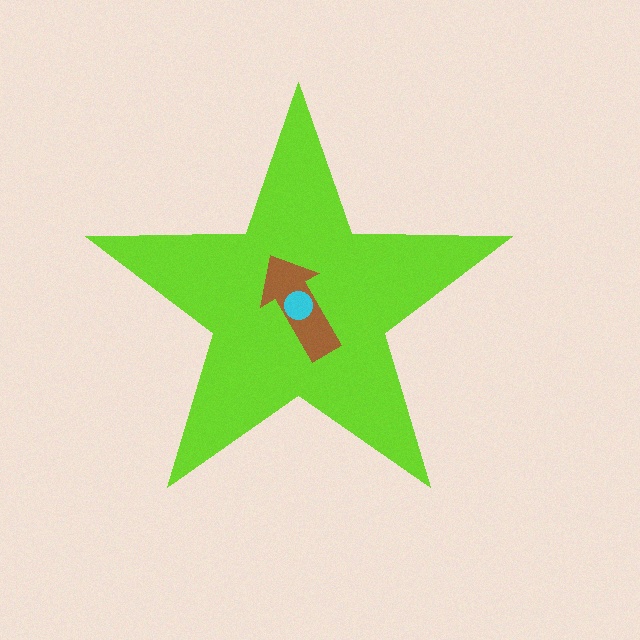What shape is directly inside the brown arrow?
The cyan circle.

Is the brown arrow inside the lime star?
Yes.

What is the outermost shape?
The lime star.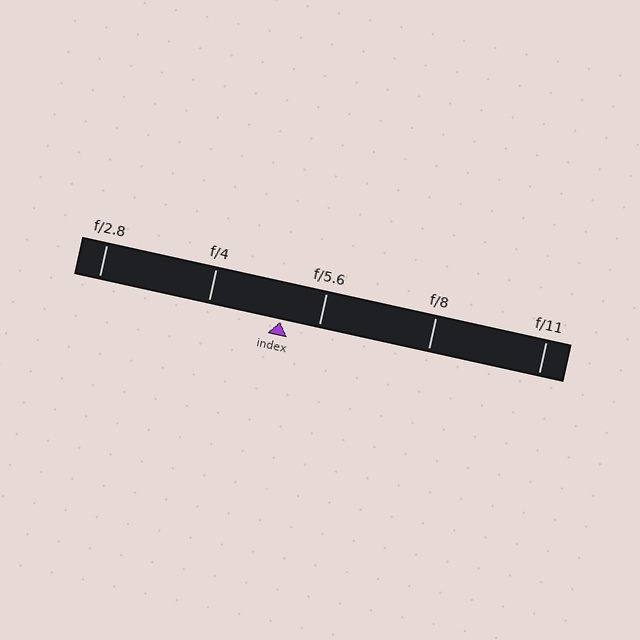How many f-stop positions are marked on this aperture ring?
There are 5 f-stop positions marked.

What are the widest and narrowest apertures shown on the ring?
The widest aperture shown is f/2.8 and the narrowest is f/11.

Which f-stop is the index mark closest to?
The index mark is closest to f/5.6.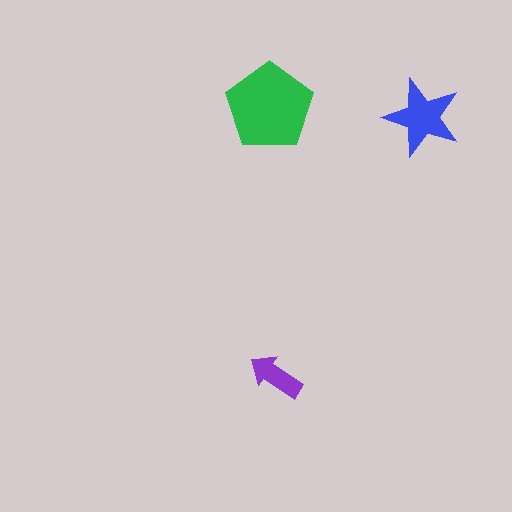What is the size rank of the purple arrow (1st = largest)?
3rd.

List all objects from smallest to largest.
The purple arrow, the blue star, the green pentagon.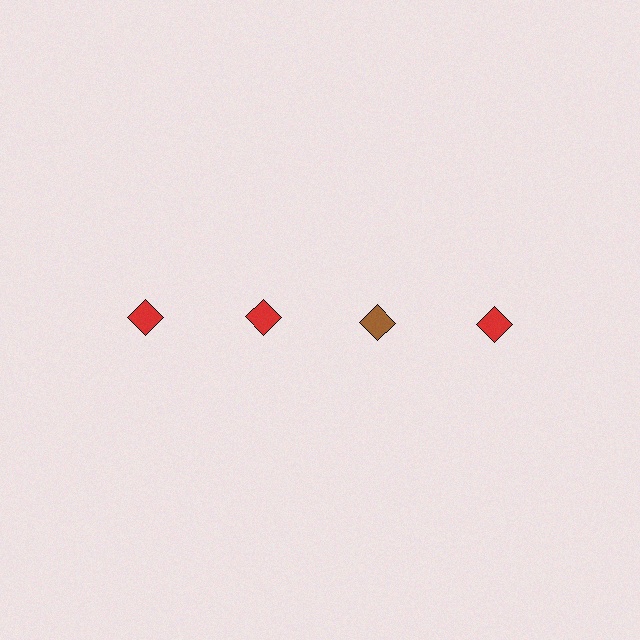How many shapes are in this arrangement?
There are 4 shapes arranged in a grid pattern.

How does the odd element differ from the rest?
It has a different color: brown instead of red.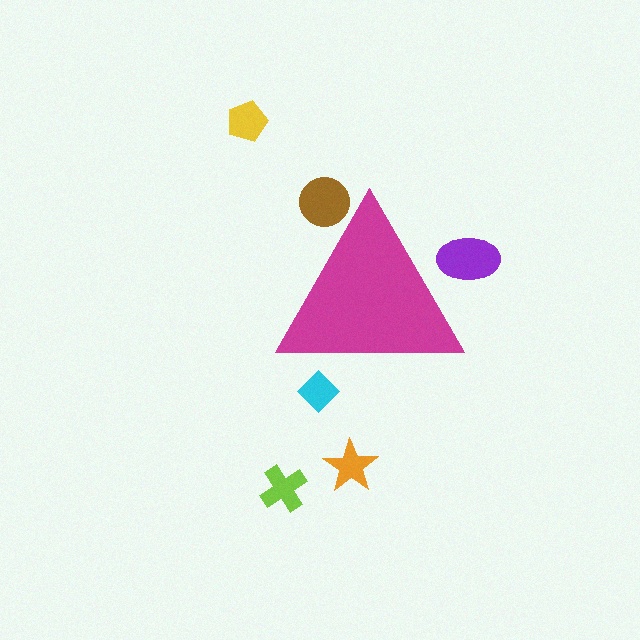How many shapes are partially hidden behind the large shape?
3 shapes are partially hidden.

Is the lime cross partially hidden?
No, the lime cross is fully visible.